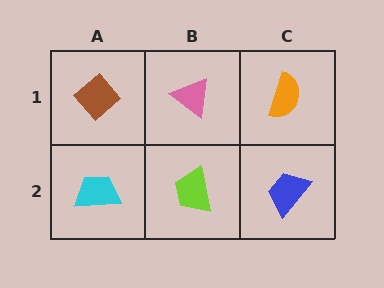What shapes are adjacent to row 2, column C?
An orange semicircle (row 1, column C), a lime trapezoid (row 2, column B).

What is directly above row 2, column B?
A pink triangle.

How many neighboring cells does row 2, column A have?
2.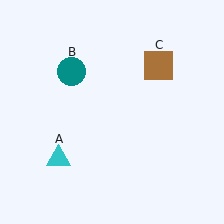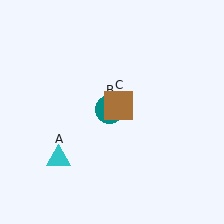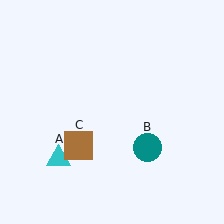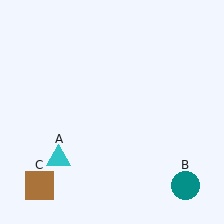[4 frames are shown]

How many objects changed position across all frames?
2 objects changed position: teal circle (object B), brown square (object C).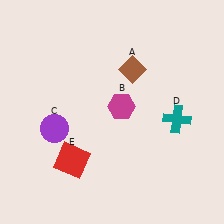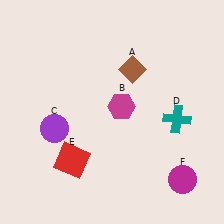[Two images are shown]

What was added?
A magenta circle (F) was added in Image 2.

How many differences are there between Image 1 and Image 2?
There is 1 difference between the two images.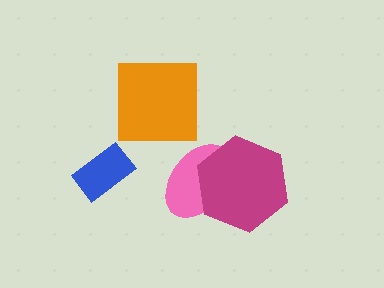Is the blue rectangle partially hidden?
No, no other shape covers it.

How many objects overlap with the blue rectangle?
0 objects overlap with the blue rectangle.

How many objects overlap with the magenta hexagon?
1 object overlaps with the magenta hexagon.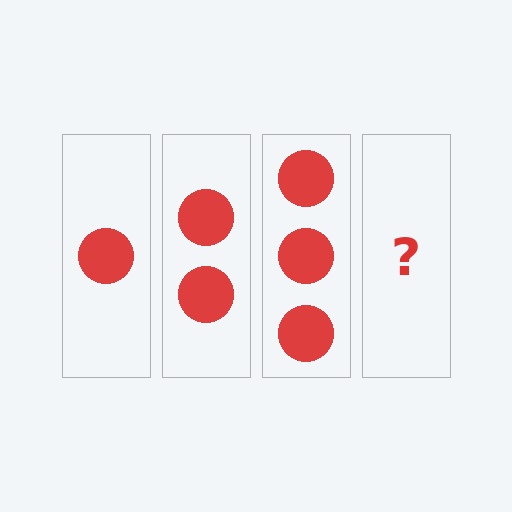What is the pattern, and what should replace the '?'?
The pattern is that each step adds one more circle. The '?' should be 4 circles.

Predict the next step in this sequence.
The next step is 4 circles.